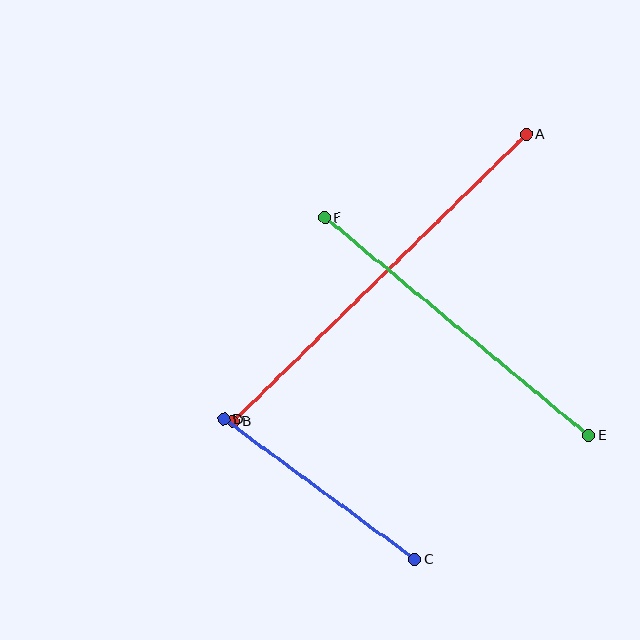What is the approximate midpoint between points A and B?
The midpoint is at approximately (380, 278) pixels.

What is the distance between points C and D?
The distance is approximately 237 pixels.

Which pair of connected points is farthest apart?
Points A and B are farthest apart.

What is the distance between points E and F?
The distance is approximately 342 pixels.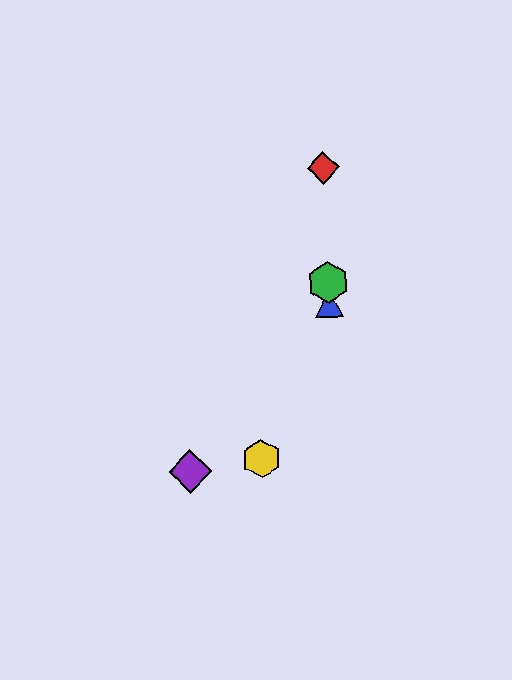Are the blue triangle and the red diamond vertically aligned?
Yes, both are at x≈329.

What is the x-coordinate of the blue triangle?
The blue triangle is at x≈329.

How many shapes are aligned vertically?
3 shapes (the red diamond, the blue triangle, the green hexagon) are aligned vertically.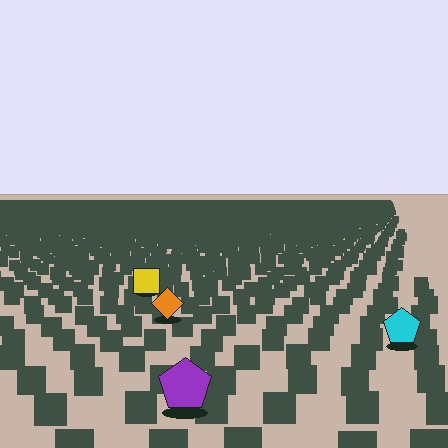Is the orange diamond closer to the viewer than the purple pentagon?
No. The purple pentagon is closer — you can tell from the texture gradient: the ground texture is coarser near it.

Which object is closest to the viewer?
The purple pentagon is closest. The texture marks near it are larger and more spread out.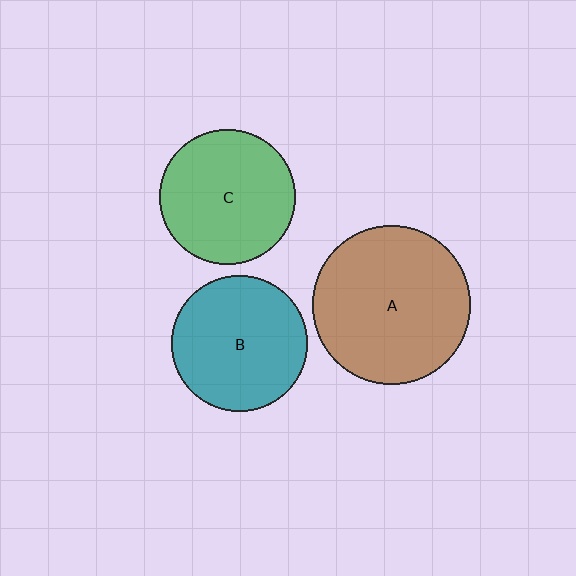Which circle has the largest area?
Circle A (brown).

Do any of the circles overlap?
No, none of the circles overlap.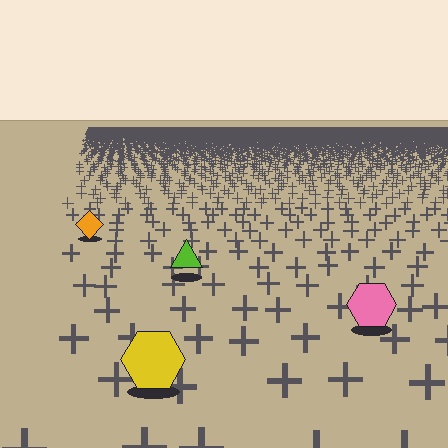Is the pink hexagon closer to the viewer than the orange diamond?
Yes. The pink hexagon is closer — you can tell from the texture gradient: the ground texture is coarser near it.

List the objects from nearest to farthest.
From nearest to farthest: the yellow hexagon, the pink hexagon, the lime triangle, the orange diamond.